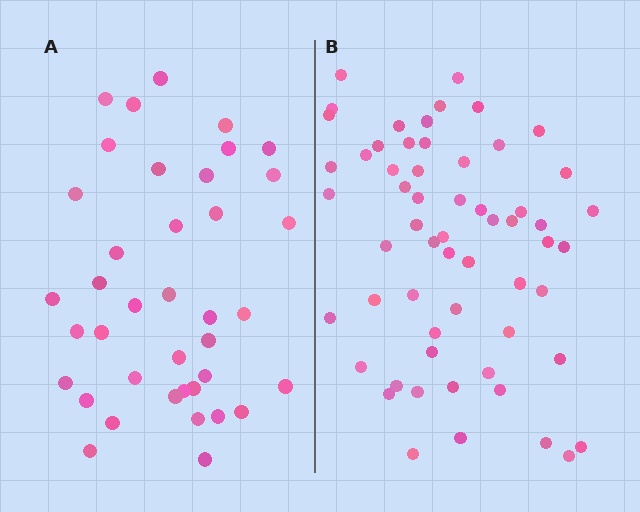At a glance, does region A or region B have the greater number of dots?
Region B (the right region) has more dots.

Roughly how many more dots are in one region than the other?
Region B has approximately 20 more dots than region A.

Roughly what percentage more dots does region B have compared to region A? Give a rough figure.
About 50% more.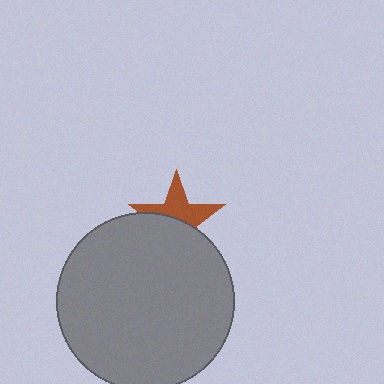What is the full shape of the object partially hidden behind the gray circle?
The partially hidden object is a brown star.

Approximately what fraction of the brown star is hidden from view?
Roughly 50% of the brown star is hidden behind the gray circle.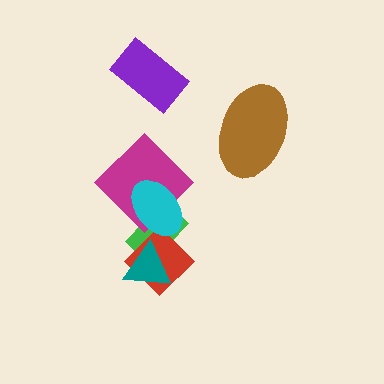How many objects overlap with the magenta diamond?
2 objects overlap with the magenta diamond.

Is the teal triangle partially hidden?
No, no other shape covers it.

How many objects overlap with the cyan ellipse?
3 objects overlap with the cyan ellipse.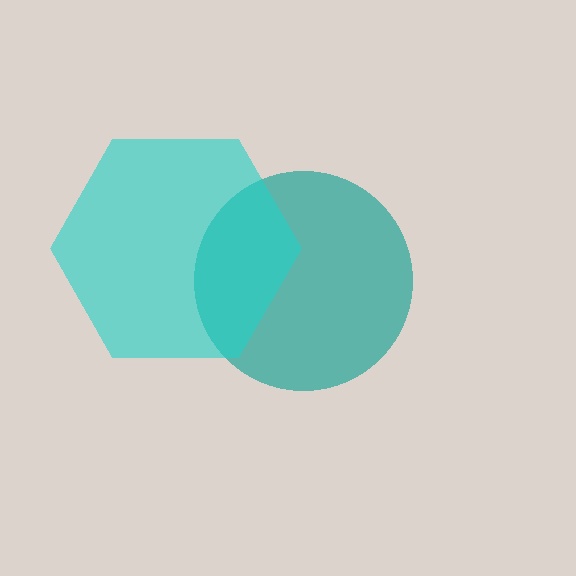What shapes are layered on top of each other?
The layered shapes are: a teal circle, a cyan hexagon.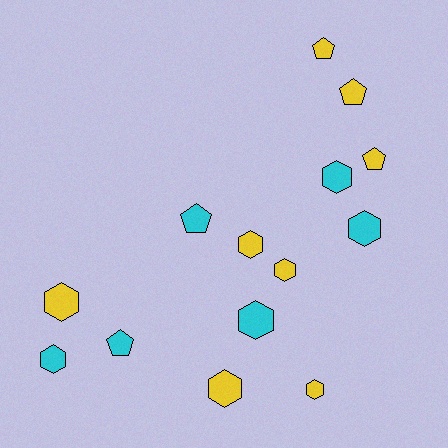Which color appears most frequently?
Yellow, with 8 objects.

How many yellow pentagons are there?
There are 3 yellow pentagons.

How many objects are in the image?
There are 14 objects.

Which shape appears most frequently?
Hexagon, with 9 objects.